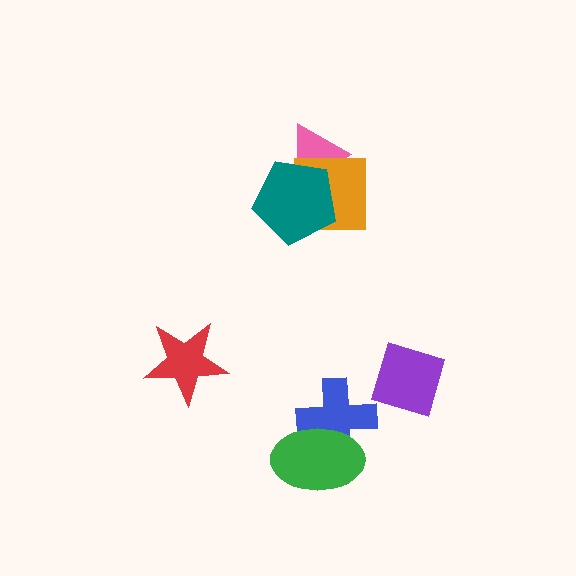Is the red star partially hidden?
No, no other shape covers it.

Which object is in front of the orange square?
The teal pentagon is in front of the orange square.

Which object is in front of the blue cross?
The green ellipse is in front of the blue cross.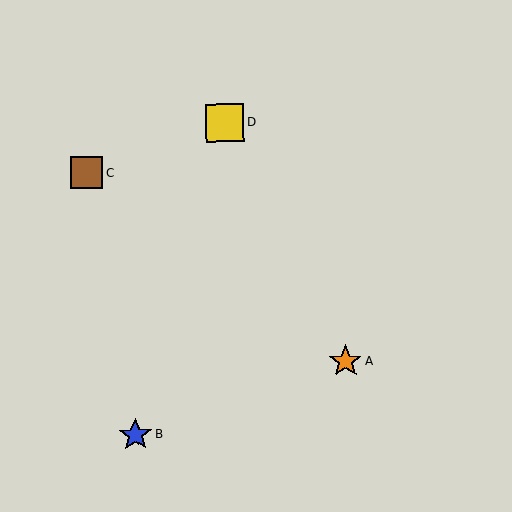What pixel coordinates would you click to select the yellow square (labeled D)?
Click at (225, 123) to select the yellow square D.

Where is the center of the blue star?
The center of the blue star is at (136, 435).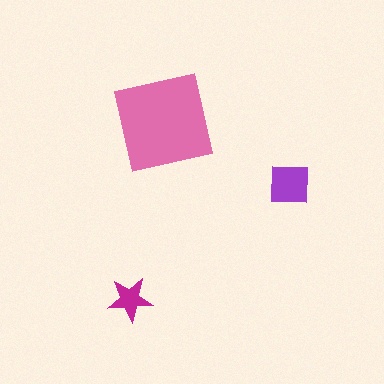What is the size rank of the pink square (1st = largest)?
1st.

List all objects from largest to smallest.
The pink square, the purple square, the magenta star.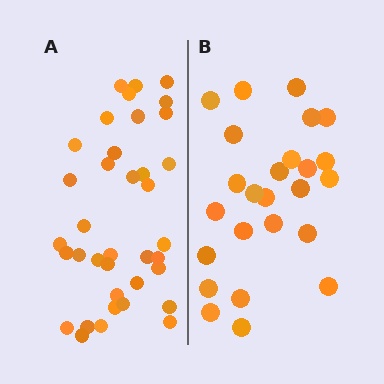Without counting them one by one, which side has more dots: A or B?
Region A (the left region) has more dots.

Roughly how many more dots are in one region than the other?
Region A has roughly 12 or so more dots than region B.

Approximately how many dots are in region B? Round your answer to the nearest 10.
About 20 dots. (The exact count is 25, which rounds to 20.)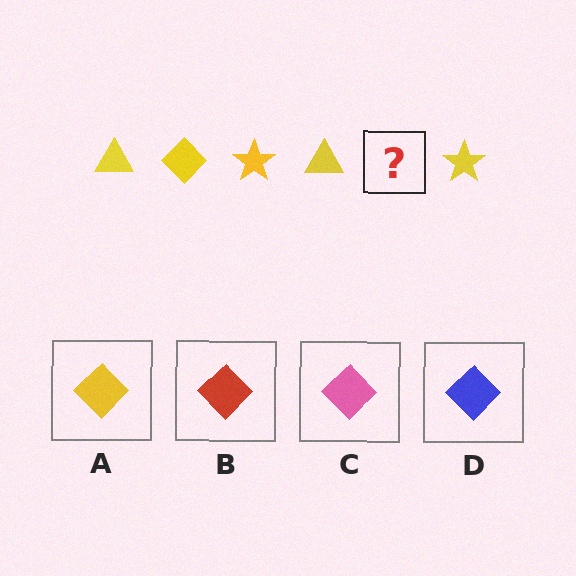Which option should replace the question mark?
Option A.